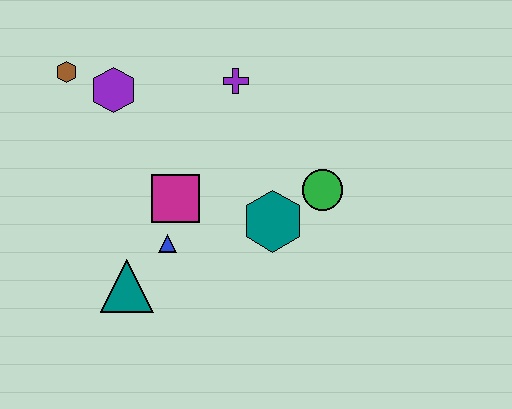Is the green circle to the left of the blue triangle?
No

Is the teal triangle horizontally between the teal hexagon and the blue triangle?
No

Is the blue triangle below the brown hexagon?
Yes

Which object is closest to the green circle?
The teal hexagon is closest to the green circle.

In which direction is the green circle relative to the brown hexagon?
The green circle is to the right of the brown hexagon.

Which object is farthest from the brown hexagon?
The green circle is farthest from the brown hexagon.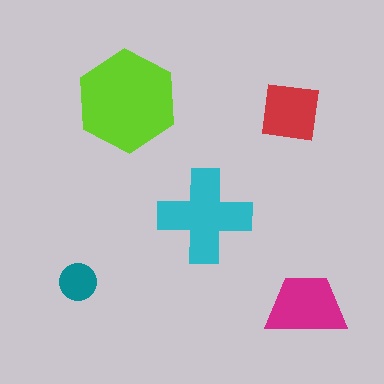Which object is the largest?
The lime hexagon.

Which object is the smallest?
The teal circle.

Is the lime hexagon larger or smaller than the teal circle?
Larger.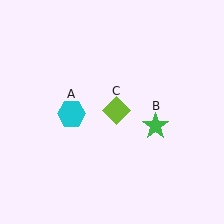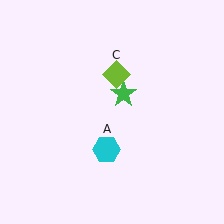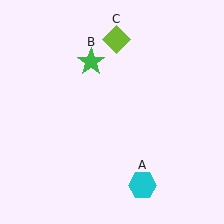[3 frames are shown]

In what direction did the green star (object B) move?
The green star (object B) moved up and to the left.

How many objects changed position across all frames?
3 objects changed position: cyan hexagon (object A), green star (object B), lime diamond (object C).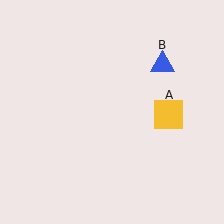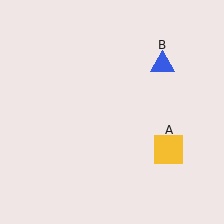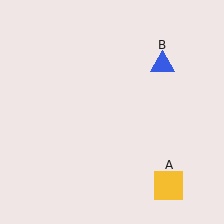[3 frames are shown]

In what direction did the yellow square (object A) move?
The yellow square (object A) moved down.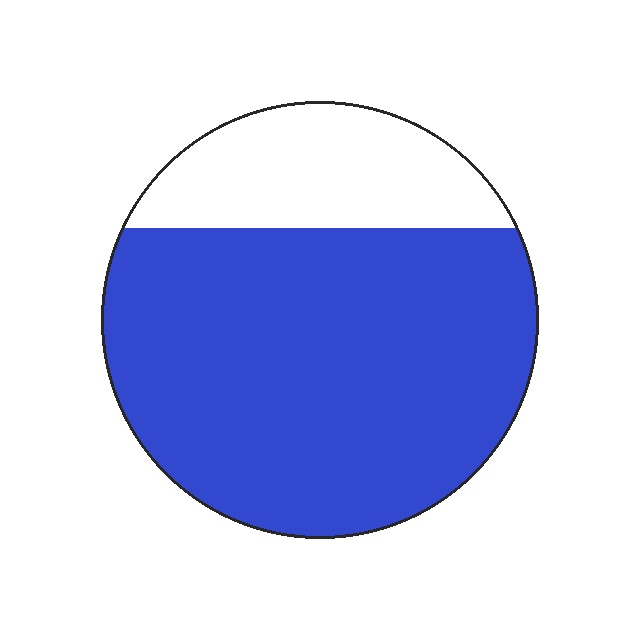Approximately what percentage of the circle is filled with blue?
Approximately 75%.